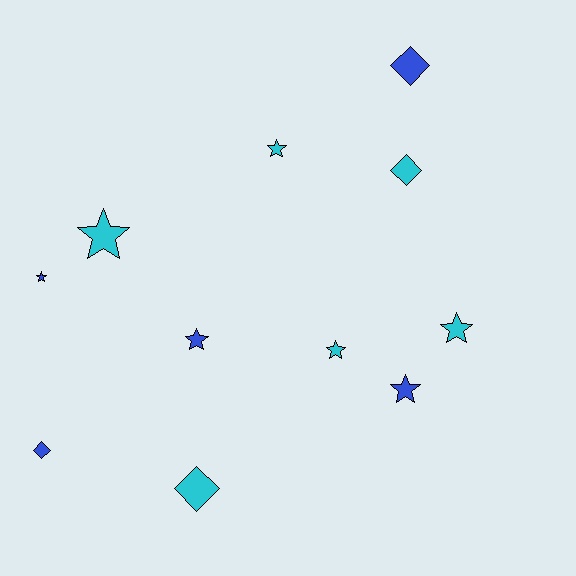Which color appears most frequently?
Cyan, with 6 objects.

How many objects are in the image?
There are 11 objects.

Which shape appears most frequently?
Star, with 7 objects.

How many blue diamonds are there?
There are 2 blue diamonds.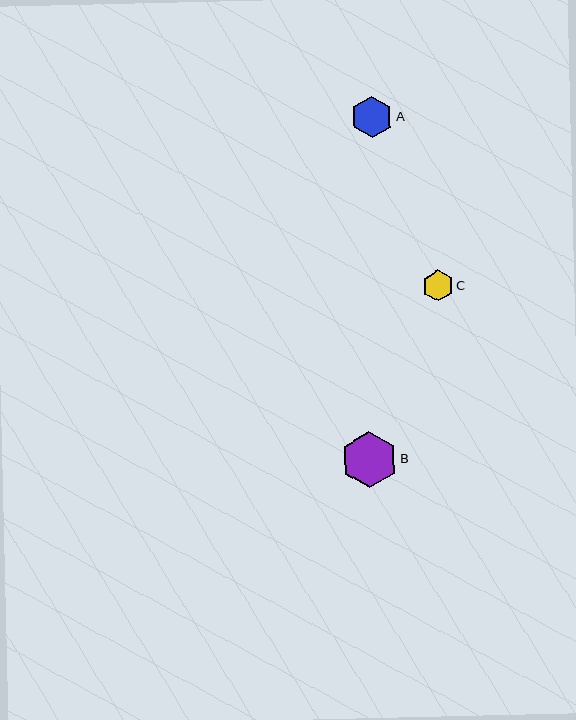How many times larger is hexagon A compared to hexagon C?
Hexagon A is approximately 1.3 times the size of hexagon C.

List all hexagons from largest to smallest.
From largest to smallest: B, A, C.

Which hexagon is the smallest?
Hexagon C is the smallest with a size of approximately 31 pixels.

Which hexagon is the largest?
Hexagon B is the largest with a size of approximately 57 pixels.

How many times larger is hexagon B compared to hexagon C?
Hexagon B is approximately 1.8 times the size of hexagon C.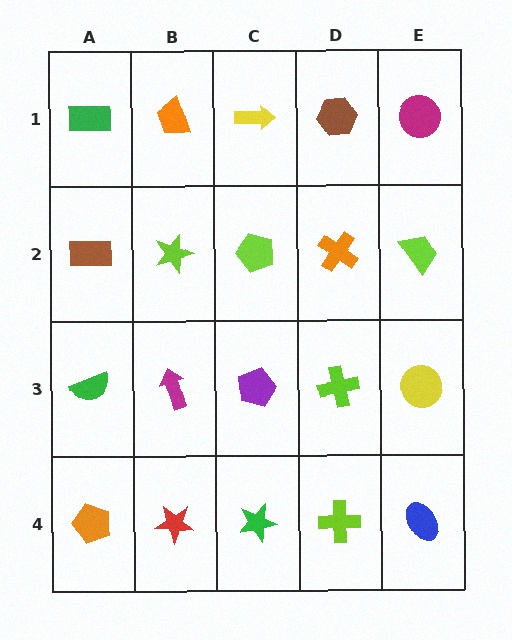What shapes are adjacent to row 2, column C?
A yellow arrow (row 1, column C), a purple pentagon (row 3, column C), a lime star (row 2, column B), an orange cross (row 2, column D).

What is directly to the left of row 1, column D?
A yellow arrow.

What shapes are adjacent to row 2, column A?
A green rectangle (row 1, column A), a green semicircle (row 3, column A), a lime star (row 2, column B).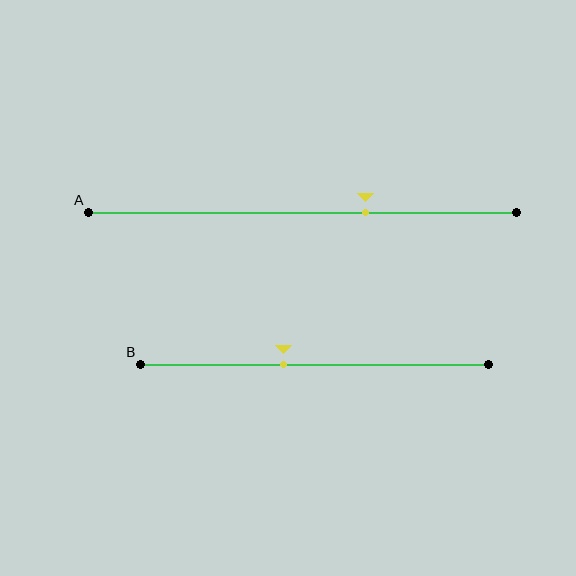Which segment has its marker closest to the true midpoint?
Segment B has its marker closest to the true midpoint.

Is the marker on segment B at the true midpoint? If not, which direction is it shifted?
No, the marker on segment B is shifted to the left by about 9% of the segment length.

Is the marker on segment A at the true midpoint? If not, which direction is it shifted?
No, the marker on segment A is shifted to the right by about 15% of the segment length.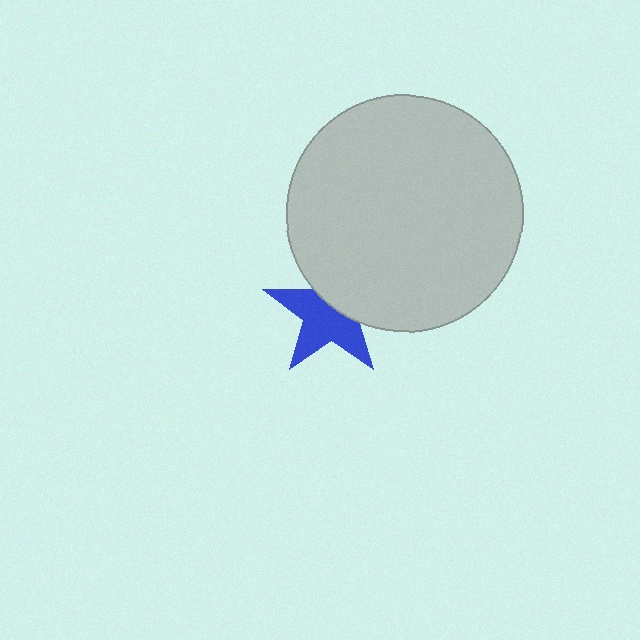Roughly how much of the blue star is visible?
About half of it is visible (roughly 60%).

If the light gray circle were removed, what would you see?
You would see the complete blue star.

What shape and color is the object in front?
The object in front is a light gray circle.